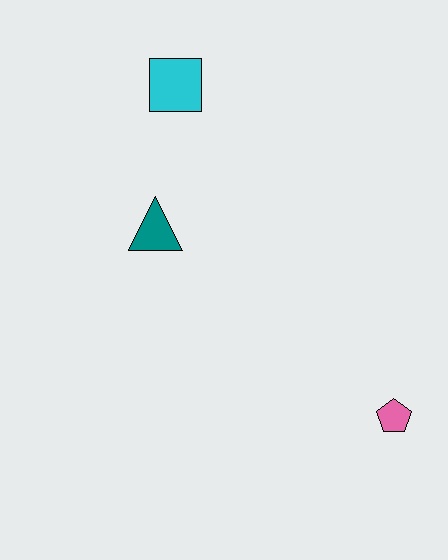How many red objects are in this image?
There are no red objects.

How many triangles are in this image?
There is 1 triangle.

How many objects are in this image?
There are 3 objects.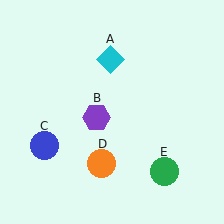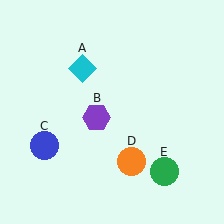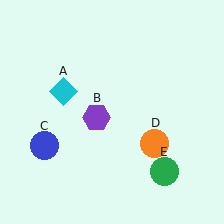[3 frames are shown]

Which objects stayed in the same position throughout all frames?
Purple hexagon (object B) and blue circle (object C) and green circle (object E) remained stationary.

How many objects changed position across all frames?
2 objects changed position: cyan diamond (object A), orange circle (object D).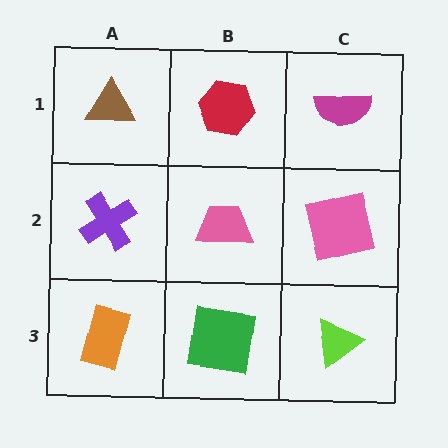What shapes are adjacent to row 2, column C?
A magenta semicircle (row 1, column C), a lime triangle (row 3, column C), a pink trapezoid (row 2, column B).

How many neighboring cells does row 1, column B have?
3.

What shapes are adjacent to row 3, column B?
A pink trapezoid (row 2, column B), an orange rectangle (row 3, column A), a lime triangle (row 3, column C).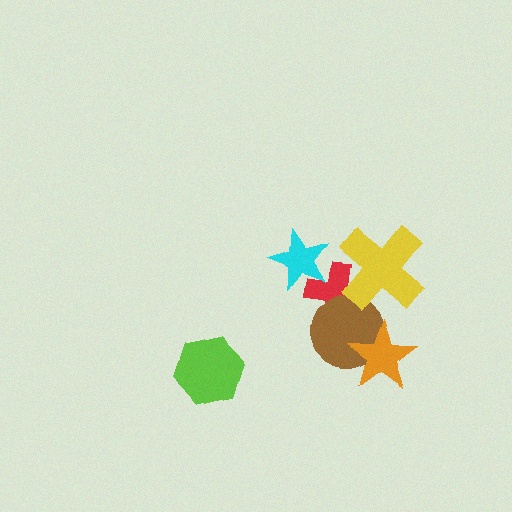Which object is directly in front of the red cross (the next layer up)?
The brown circle is directly in front of the red cross.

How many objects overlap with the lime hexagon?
0 objects overlap with the lime hexagon.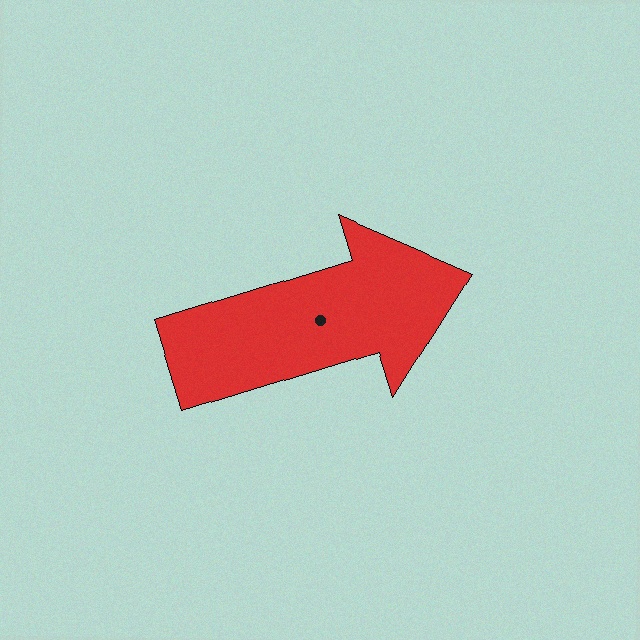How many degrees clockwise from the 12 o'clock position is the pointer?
Approximately 73 degrees.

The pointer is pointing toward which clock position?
Roughly 2 o'clock.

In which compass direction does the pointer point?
East.